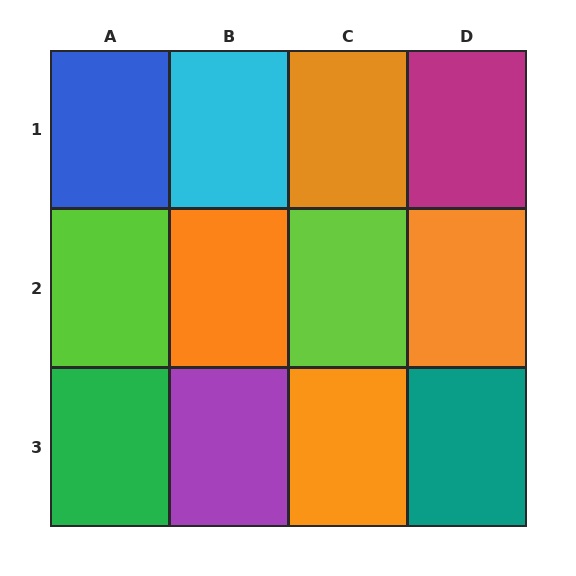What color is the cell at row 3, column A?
Green.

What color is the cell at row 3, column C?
Orange.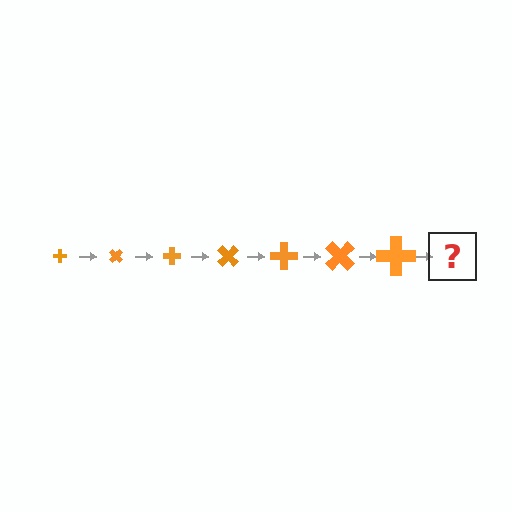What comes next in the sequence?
The next element should be a cross, larger than the previous one and rotated 315 degrees from the start.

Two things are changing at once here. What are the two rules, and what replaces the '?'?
The two rules are that the cross grows larger each step and it rotates 45 degrees each step. The '?' should be a cross, larger than the previous one and rotated 315 degrees from the start.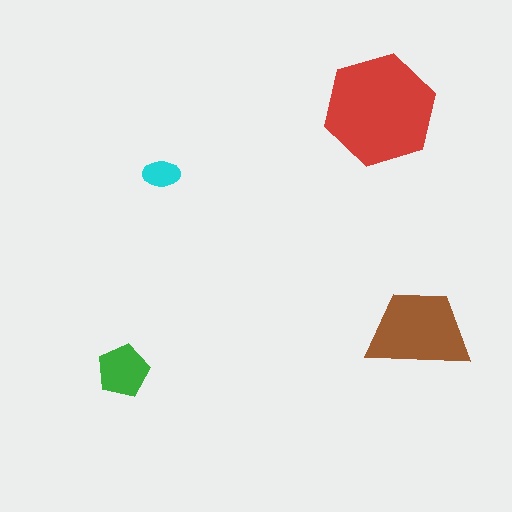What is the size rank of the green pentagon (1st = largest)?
3rd.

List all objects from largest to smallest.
The red hexagon, the brown trapezoid, the green pentagon, the cyan ellipse.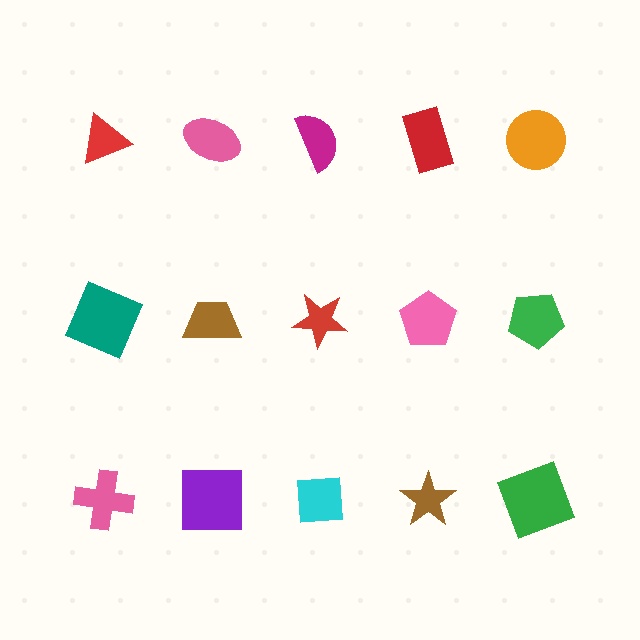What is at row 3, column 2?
A purple square.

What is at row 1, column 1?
A red triangle.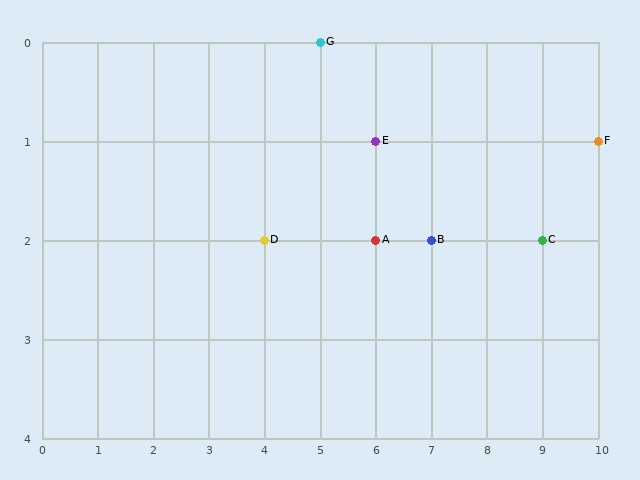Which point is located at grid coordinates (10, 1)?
Point F is at (10, 1).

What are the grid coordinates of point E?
Point E is at grid coordinates (6, 1).